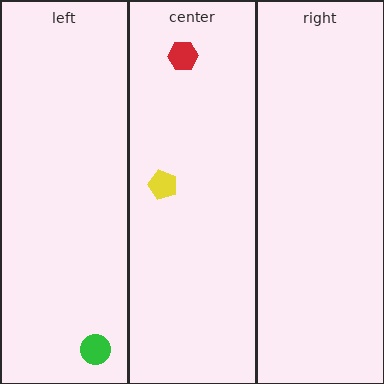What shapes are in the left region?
The green circle.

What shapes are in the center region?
The red hexagon, the yellow pentagon.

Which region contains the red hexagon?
The center region.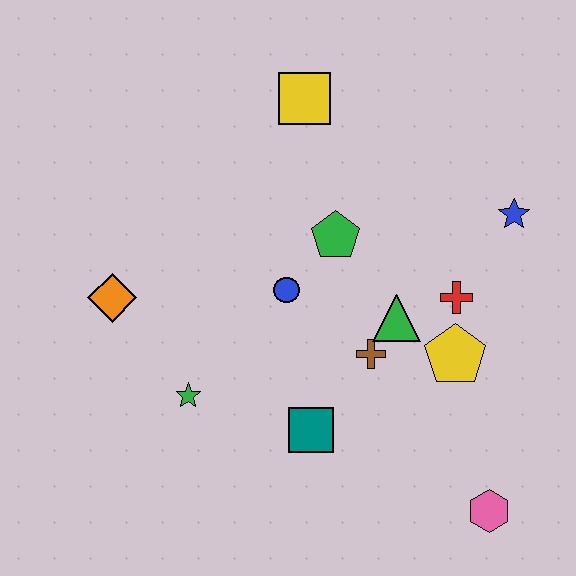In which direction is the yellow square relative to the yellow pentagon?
The yellow square is above the yellow pentagon.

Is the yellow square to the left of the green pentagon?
Yes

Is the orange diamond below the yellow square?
Yes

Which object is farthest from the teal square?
The yellow square is farthest from the teal square.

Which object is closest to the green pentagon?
The blue circle is closest to the green pentagon.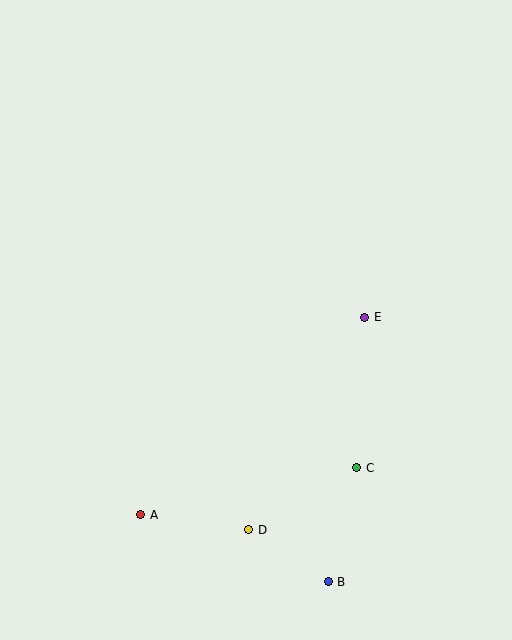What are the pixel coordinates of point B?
Point B is at (328, 582).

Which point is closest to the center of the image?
Point E at (365, 317) is closest to the center.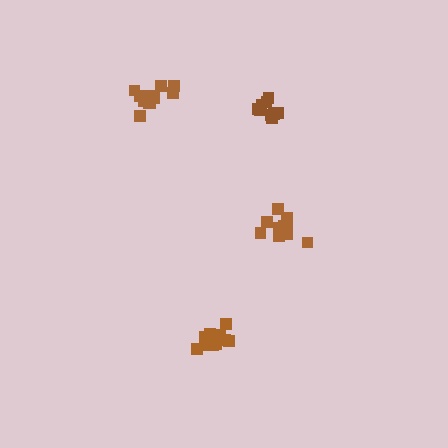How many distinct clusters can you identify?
There are 4 distinct clusters.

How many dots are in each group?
Group 1: 9 dots, Group 2: 13 dots, Group 3: 12 dots, Group 4: 11 dots (45 total).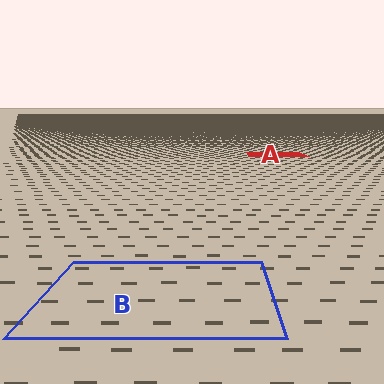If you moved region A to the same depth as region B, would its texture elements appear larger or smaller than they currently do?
They would appear larger. At a closer depth, the same texture elements are projected at a bigger on-screen size.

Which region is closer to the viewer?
Region B is closer. The texture elements there are larger and more spread out.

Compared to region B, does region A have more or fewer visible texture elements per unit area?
Region A has more texture elements per unit area — they are packed more densely because it is farther away.